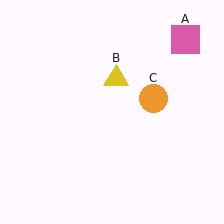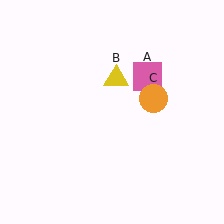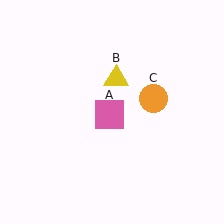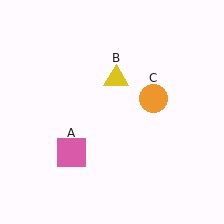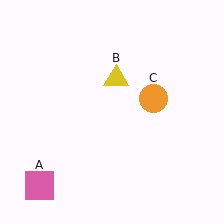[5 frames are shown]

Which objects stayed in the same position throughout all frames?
Yellow triangle (object B) and orange circle (object C) remained stationary.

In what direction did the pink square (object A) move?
The pink square (object A) moved down and to the left.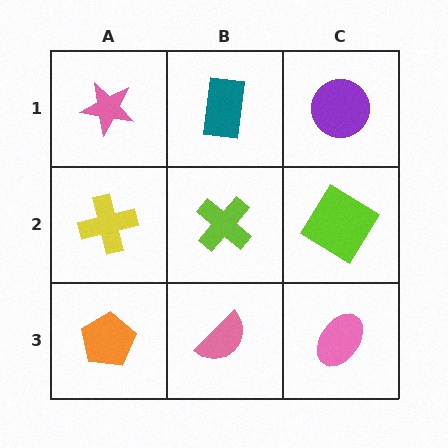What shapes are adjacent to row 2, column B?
A teal rectangle (row 1, column B), a pink semicircle (row 3, column B), a yellow cross (row 2, column A), a lime diamond (row 2, column C).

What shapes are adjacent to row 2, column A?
A pink star (row 1, column A), an orange pentagon (row 3, column A), a lime cross (row 2, column B).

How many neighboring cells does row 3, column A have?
2.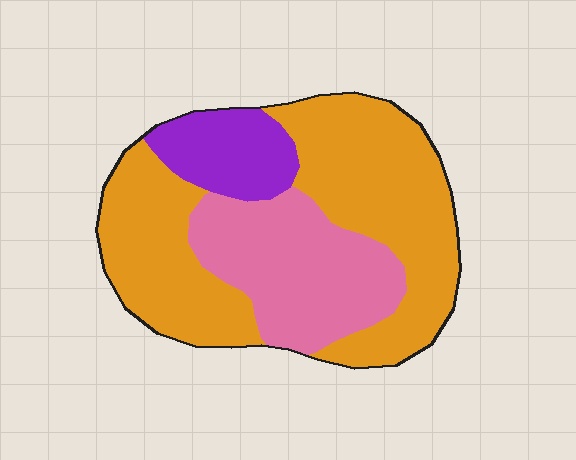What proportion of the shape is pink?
Pink takes up between a sixth and a third of the shape.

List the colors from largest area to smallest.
From largest to smallest: orange, pink, purple.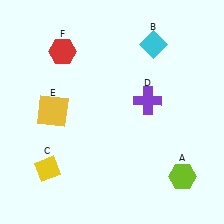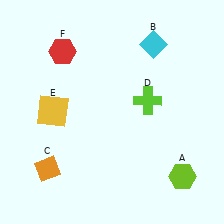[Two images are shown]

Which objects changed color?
C changed from yellow to orange. D changed from purple to lime.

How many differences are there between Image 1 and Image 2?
There are 2 differences between the two images.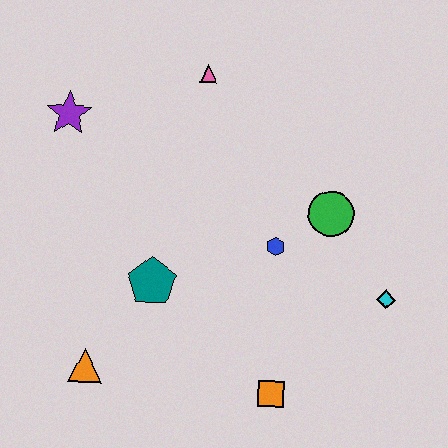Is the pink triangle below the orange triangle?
No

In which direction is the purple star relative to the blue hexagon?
The purple star is to the left of the blue hexagon.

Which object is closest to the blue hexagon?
The green circle is closest to the blue hexagon.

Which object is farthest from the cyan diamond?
The purple star is farthest from the cyan diamond.